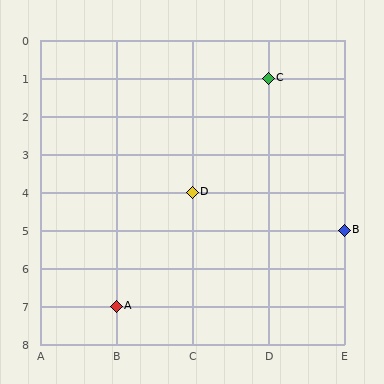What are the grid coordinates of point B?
Point B is at grid coordinates (E, 5).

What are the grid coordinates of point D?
Point D is at grid coordinates (C, 4).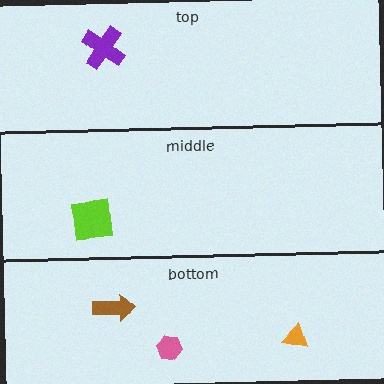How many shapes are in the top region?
1.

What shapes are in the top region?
The purple cross.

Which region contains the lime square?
The middle region.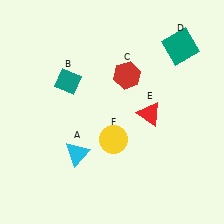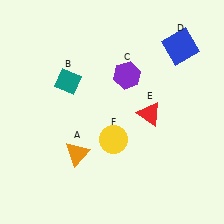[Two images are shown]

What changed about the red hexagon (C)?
In Image 1, C is red. In Image 2, it changed to purple.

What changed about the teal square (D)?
In Image 1, D is teal. In Image 2, it changed to blue.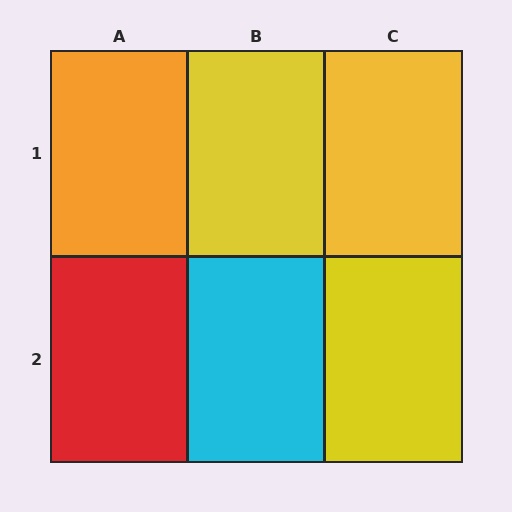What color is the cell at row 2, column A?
Red.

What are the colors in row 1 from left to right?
Orange, yellow, yellow.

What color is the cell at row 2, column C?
Yellow.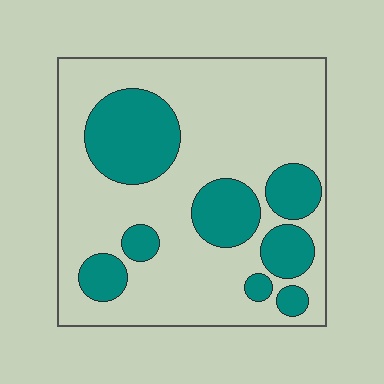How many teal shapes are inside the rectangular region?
8.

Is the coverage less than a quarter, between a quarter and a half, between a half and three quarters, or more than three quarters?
Between a quarter and a half.